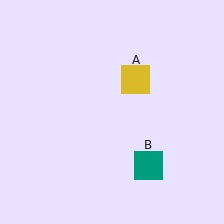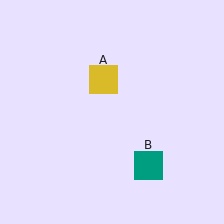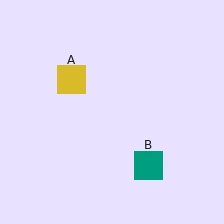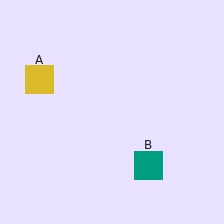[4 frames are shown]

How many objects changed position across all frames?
1 object changed position: yellow square (object A).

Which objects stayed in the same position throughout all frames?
Teal square (object B) remained stationary.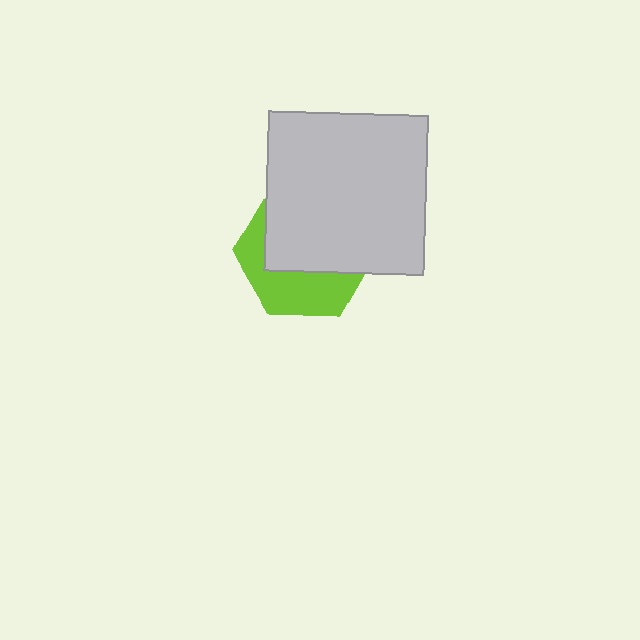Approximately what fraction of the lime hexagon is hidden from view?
Roughly 60% of the lime hexagon is hidden behind the light gray square.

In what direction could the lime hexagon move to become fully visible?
The lime hexagon could move down. That would shift it out from behind the light gray square entirely.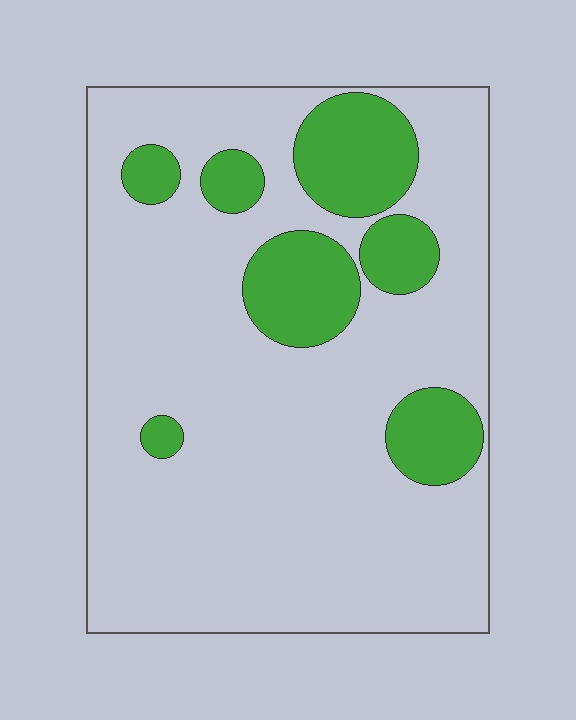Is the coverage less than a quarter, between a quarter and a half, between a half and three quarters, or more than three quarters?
Less than a quarter.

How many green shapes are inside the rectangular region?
7.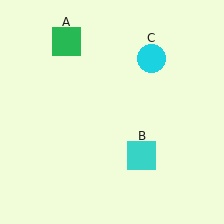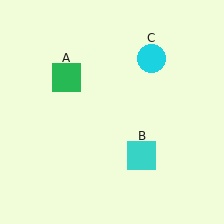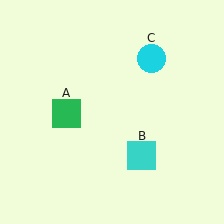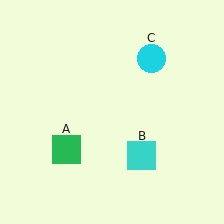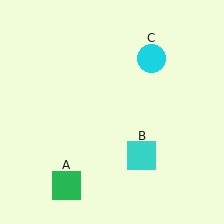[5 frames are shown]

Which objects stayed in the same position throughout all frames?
Cyan square (object B) and cyan circle (object C) remained stationary.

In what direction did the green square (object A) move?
The green square (object A) moved down.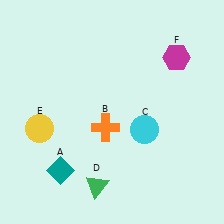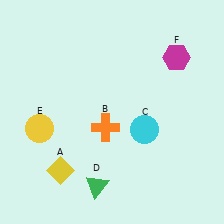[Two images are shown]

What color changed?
The diamond (A) changed from teal in Image 1 to yellow in Image 2.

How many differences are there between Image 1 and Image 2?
There is 1 difference between the two images.